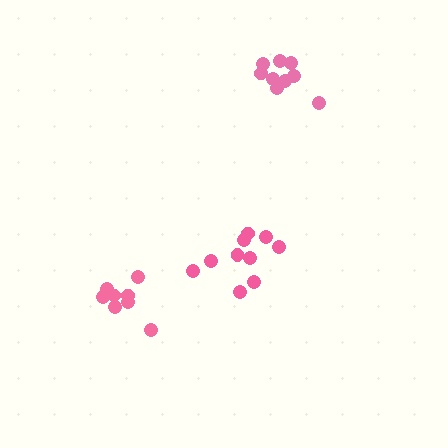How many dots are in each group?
Group 1: 8 dots, Group 2: 10 dots, Group 3: 9 dots (27 total).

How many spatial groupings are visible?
There are 3 spatial groupings.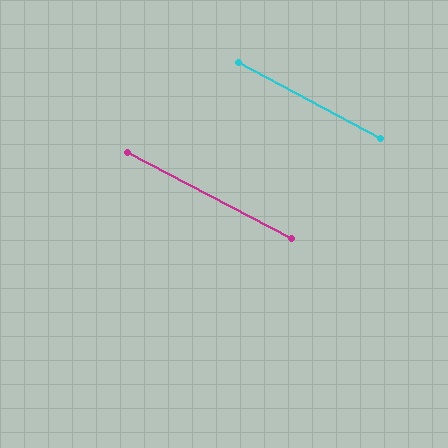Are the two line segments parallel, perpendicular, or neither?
Parallel — their directions differ by only 0.4°.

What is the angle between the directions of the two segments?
Approximately 0 degrees.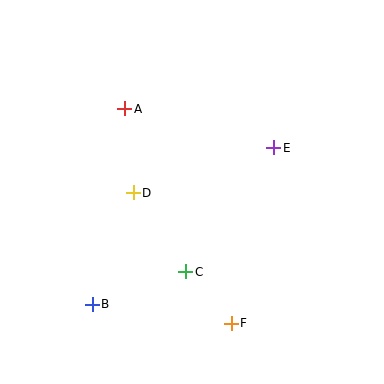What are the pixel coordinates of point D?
Point D is at (133, 193).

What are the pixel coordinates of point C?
Point C is at (186, 272).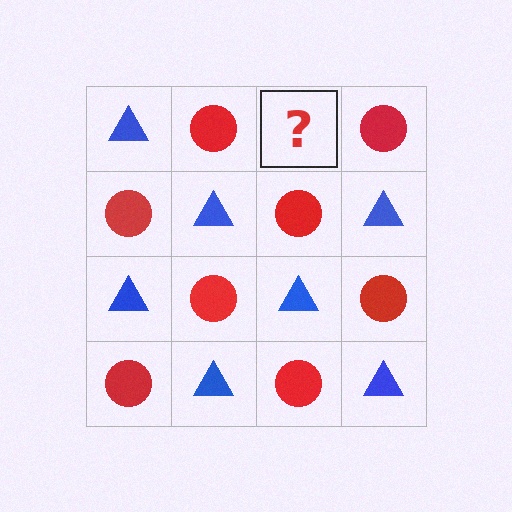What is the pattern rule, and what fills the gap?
The rule is that it alternates blue triangle and red circle in a checkerboard pattern. The gap should be filled with a blue triangle.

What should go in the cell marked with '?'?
The missing cell should contain a blue triangle.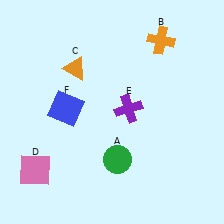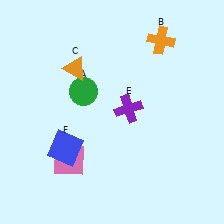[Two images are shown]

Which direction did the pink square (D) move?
The pink square (D) moved right.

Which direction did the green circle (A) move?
The green circle (A) moved up.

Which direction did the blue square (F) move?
The blue square (F) moved down.